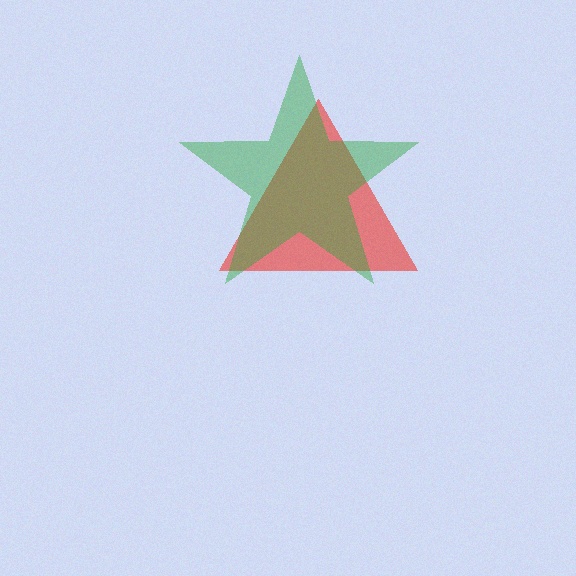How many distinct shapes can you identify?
There are 2 distinct shapes: a red triangle, a green star.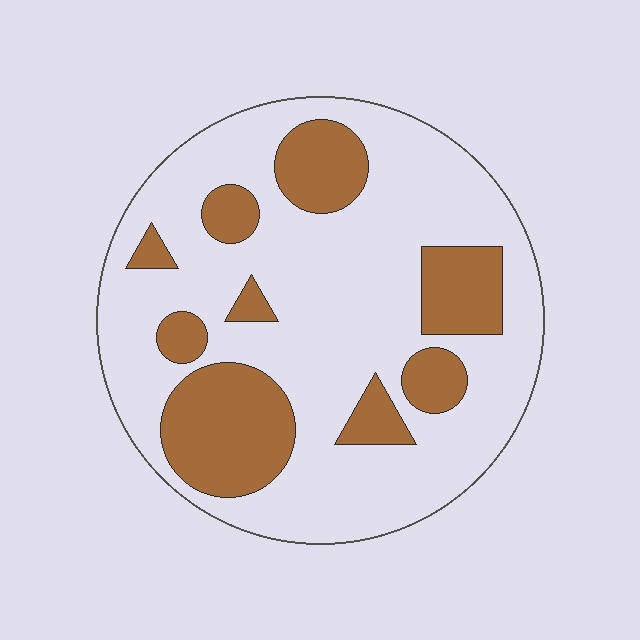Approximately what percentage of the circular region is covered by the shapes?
Approximately 25%.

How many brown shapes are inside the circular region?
9.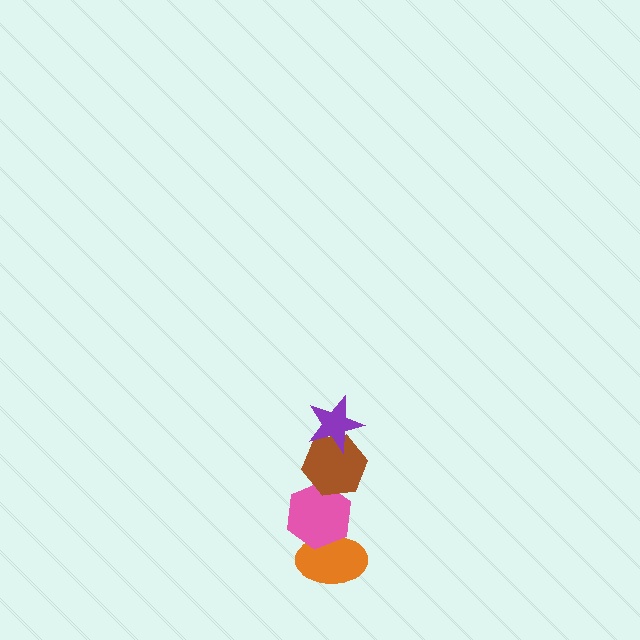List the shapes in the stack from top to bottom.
From top to bottom: the purple star, the brown hexagon, the pink hexagon, the orange ellipse.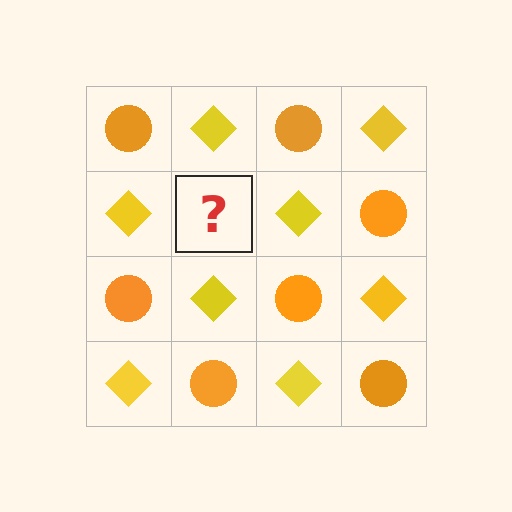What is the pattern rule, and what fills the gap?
The rule is that it alternates orange circle and yellow diamond in a checkerboard pattern. The gap should be filled with an orange circle.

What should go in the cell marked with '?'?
The missing cell should contain an orange circle.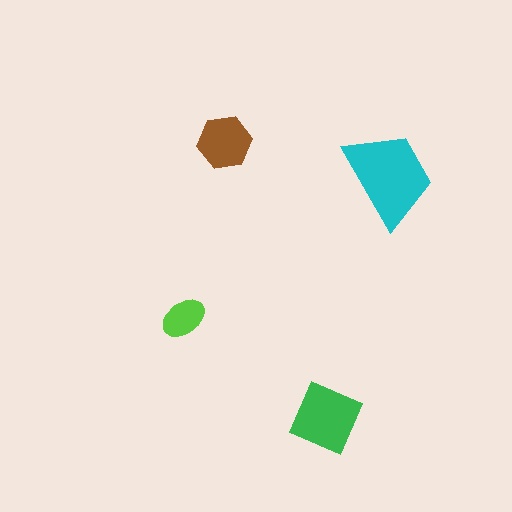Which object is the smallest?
The lime ellipse.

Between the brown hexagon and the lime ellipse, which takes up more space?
The brown hexagon.